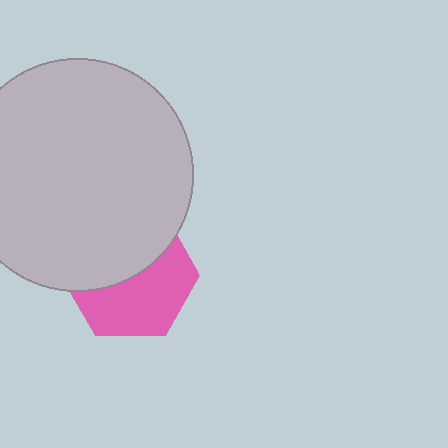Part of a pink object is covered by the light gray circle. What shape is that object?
It is a hexagon.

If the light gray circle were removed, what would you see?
You would see the complete pink hexagon.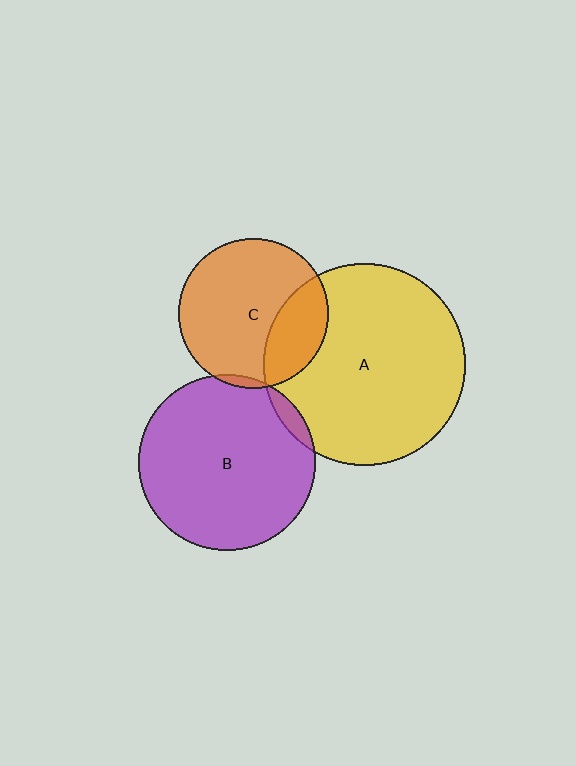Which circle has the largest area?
Circle A (yellow).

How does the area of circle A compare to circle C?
Approximately 1.8 times.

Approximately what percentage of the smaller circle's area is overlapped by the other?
Approximately 5%.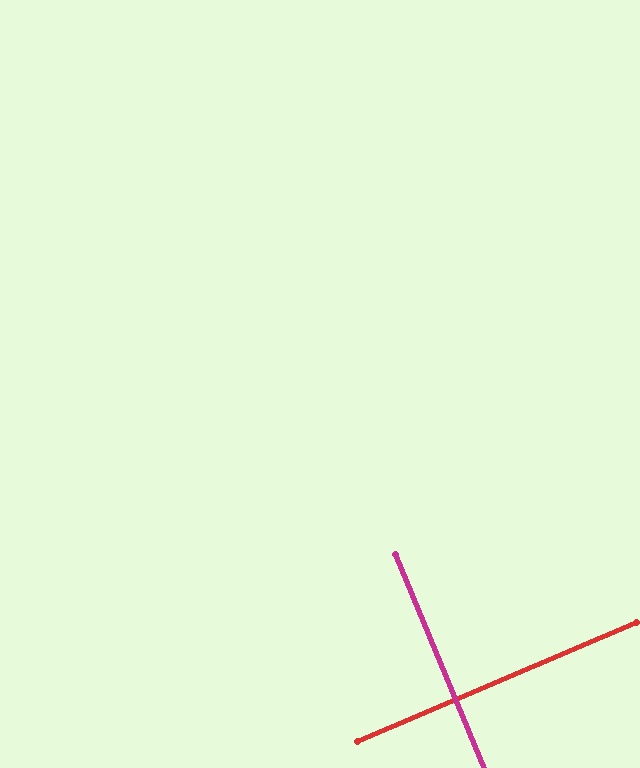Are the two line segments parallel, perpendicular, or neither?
Perpendicular — they meet at approximately 89°.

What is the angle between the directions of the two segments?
Approximately 89 degrees.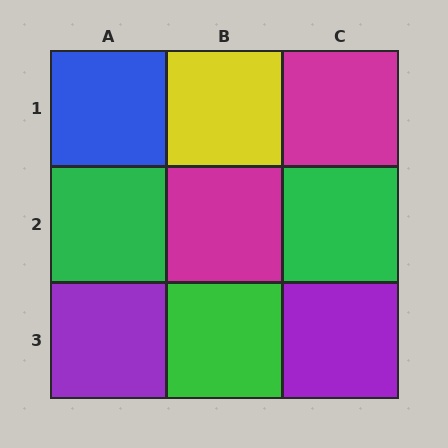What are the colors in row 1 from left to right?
Blue, yellow, magenta.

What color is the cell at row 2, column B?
Magenta.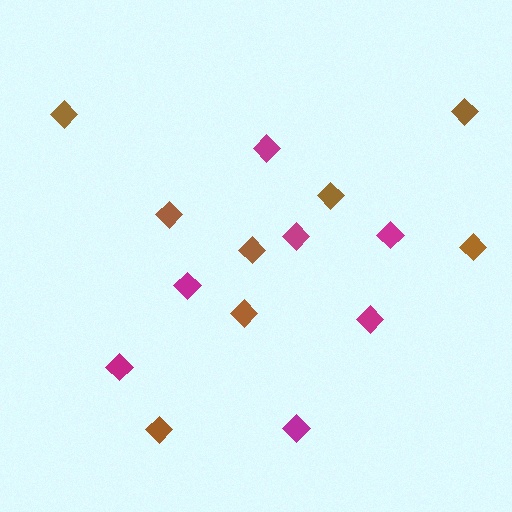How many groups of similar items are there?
There are 2 groups: one group of brown diamonds (8) and one group of magenta diamonds (7).